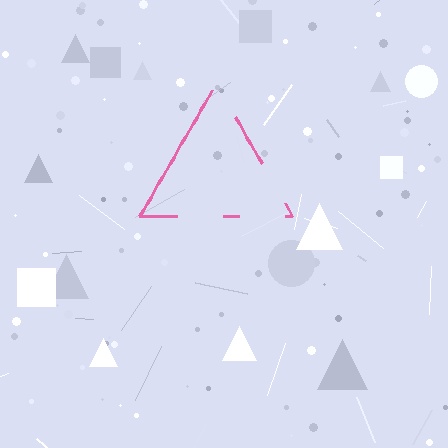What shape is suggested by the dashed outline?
The dashed outline suggests a triangle.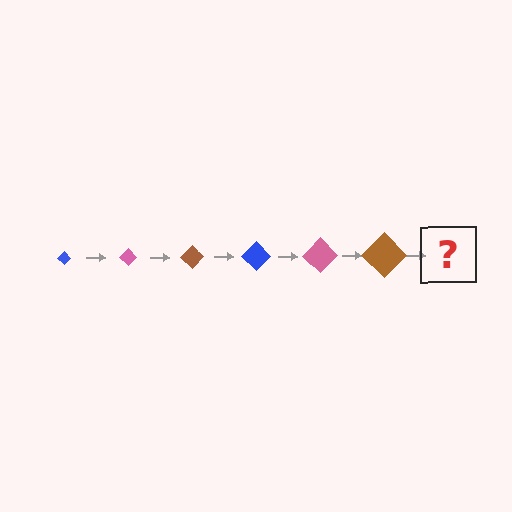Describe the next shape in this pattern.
It should be a blue diamond, larger than the previous one.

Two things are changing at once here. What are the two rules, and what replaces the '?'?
The two rules are that the diamond grows larger each step and the color cycles through blue, pink, and brown. The '?' should be a blue diamond, larger than the previous one.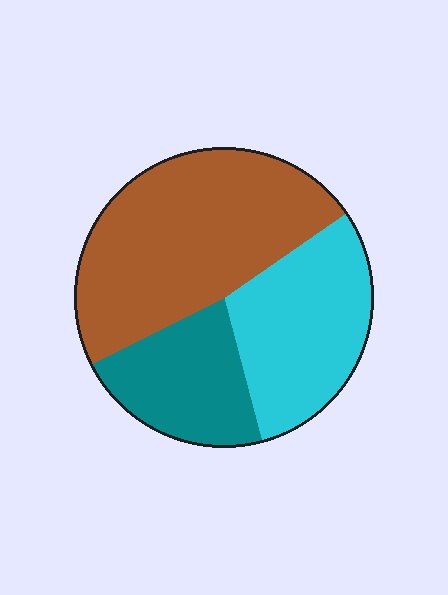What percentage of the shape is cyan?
Cyan takes up about one third (1/3) of the shape.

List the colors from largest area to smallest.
From largest to smallest: brown, cyan, teal.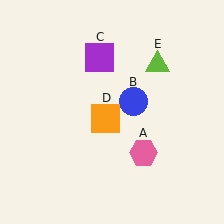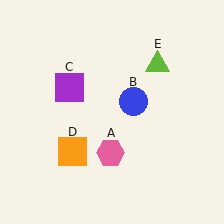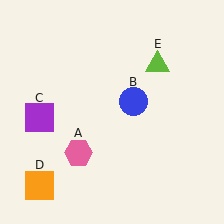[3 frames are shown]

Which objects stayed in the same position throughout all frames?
Blue circle (object B) and lime triangle (object E) remained stationary.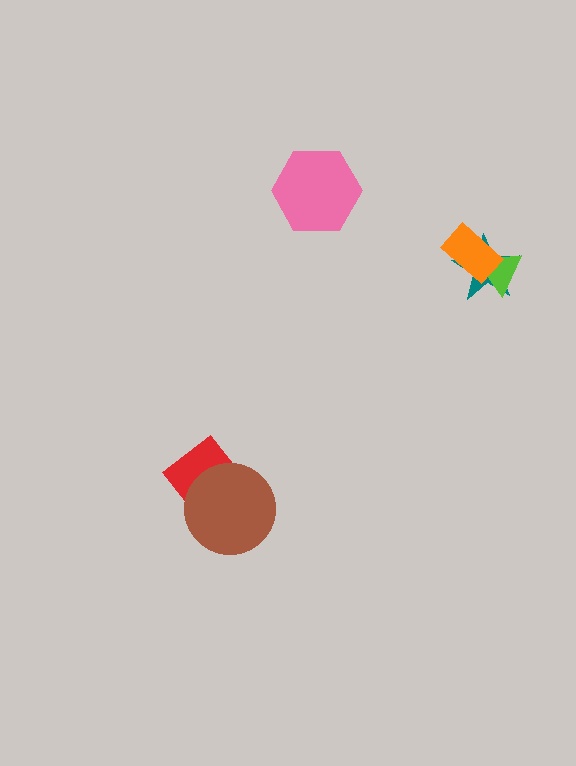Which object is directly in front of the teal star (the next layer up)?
The lime triangle is directly in front of the teal star.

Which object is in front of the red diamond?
The brown circle is in front of the red diamond.